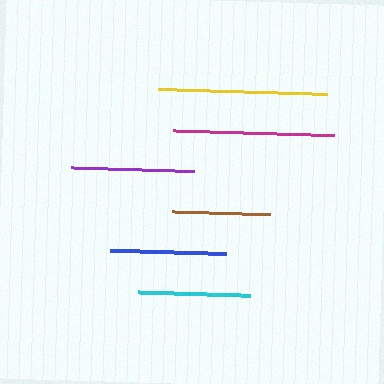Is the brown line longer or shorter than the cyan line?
The cyan line is longer than the brown line.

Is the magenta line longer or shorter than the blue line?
The magenta line is longer than the blue line.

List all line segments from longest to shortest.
From longest to shortest: yellow, magenta, purple, blue, cyan, brown.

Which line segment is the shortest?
The brown line is the shortest at approximately 98 pixels.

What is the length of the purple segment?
The purple segment is approximately 122 pixels long.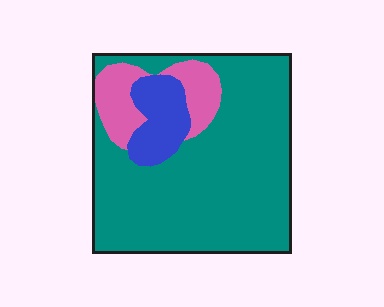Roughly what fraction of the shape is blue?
Blue covers 11% of the shape.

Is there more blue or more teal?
Teal.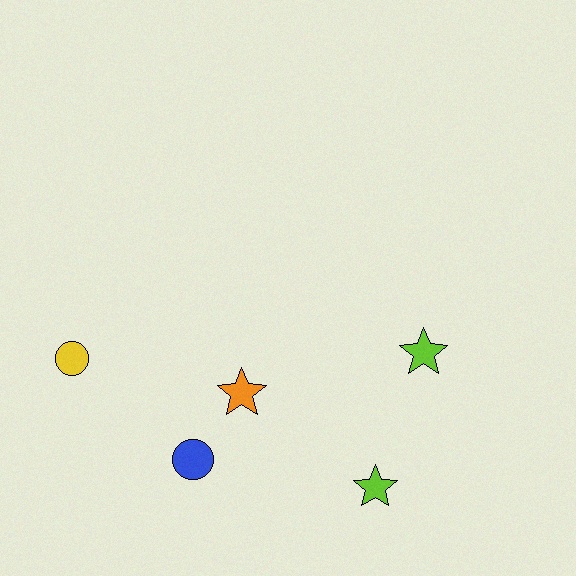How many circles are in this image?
There are 2 circles.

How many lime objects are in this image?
There are 2 lime objects.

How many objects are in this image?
There are 5 objects.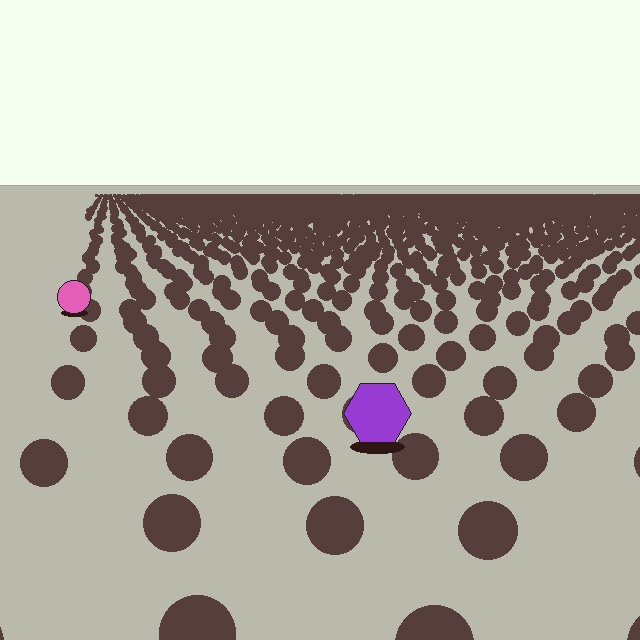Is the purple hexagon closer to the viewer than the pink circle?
Yes. The purple hexagon is closer — you can tell from the texture gradient: the ground texture is coarser near it.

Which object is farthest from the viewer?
The pink circle is farthest from the viewer. It appears smaller and the ground texture around it is denser.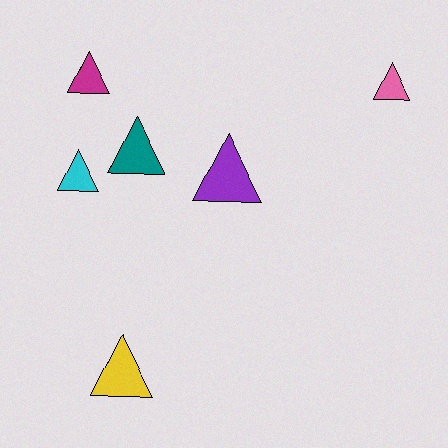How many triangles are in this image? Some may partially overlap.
There are 6 triangles.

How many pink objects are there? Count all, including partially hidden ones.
There is 1 pink object.